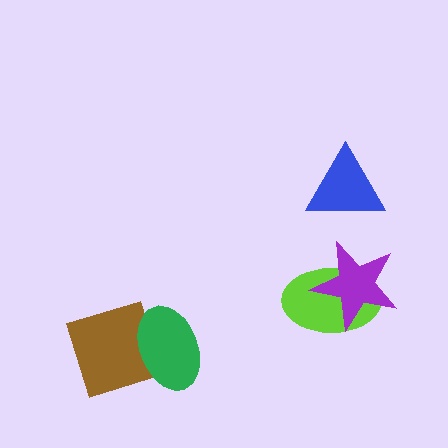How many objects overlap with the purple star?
1 object overlaps with the purple star.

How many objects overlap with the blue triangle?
0 objects overlap with the blue triangle.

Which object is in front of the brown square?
The green ellipse is in front of the brown square.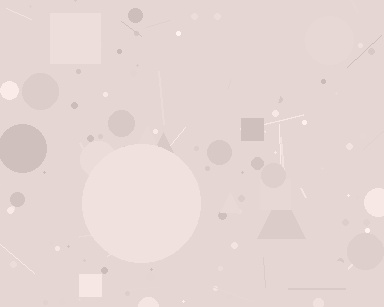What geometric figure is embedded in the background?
A circle is embedded in the background.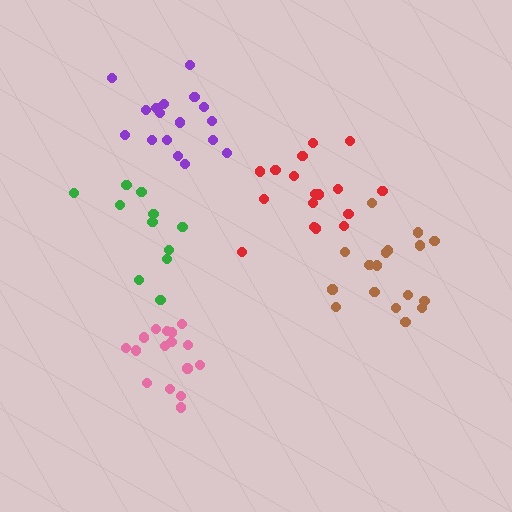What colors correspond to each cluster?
The clusters are colored: red, brown, pink, green, purple.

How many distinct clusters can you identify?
There are 5 distinct clusters.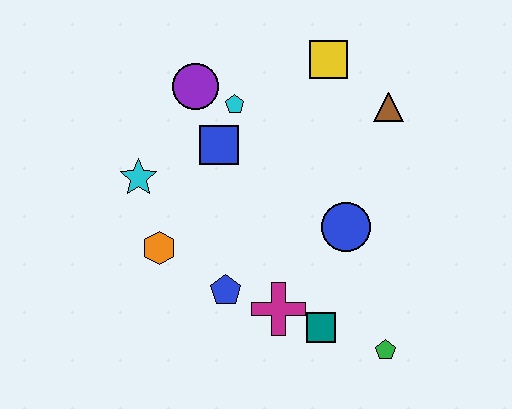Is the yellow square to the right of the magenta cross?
Yes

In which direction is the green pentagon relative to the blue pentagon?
The green pentagon is to the right of the blue pentagon.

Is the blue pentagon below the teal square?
No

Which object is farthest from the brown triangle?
The orange hexagon is farthest from the brown triangle.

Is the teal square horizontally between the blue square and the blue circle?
Yes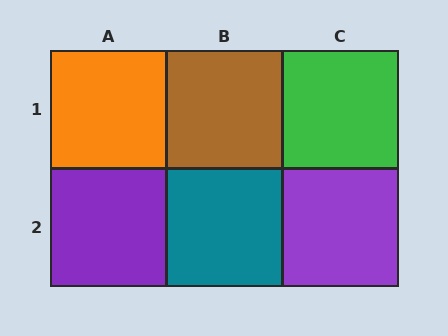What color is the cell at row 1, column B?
Brown.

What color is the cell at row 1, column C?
Green.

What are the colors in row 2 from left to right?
Purple, teal, purple.